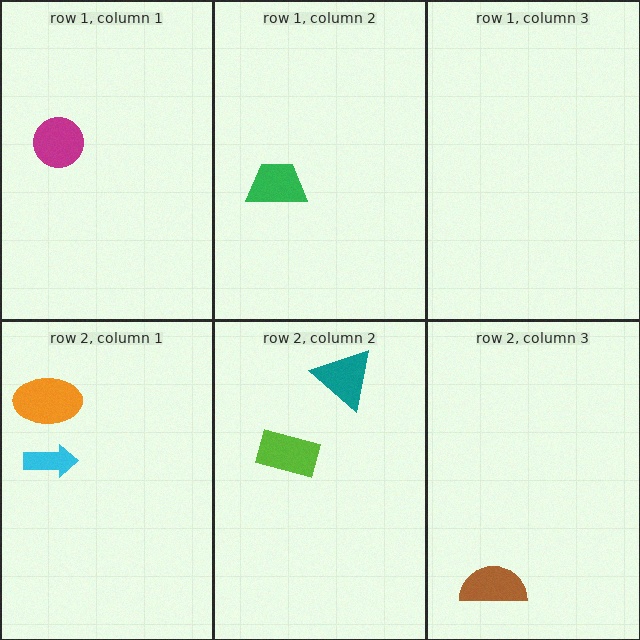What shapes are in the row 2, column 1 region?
The cyan arrow, the orange ellipse.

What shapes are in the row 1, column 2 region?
The green trapezoid.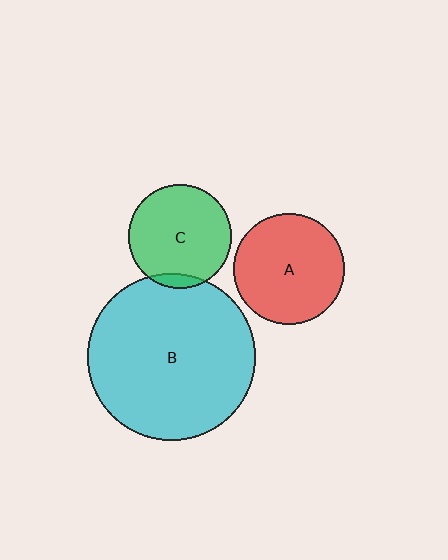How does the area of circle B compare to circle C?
Approximately 2.6 times.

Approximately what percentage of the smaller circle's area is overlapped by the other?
Approximately 5%.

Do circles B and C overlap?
Yes.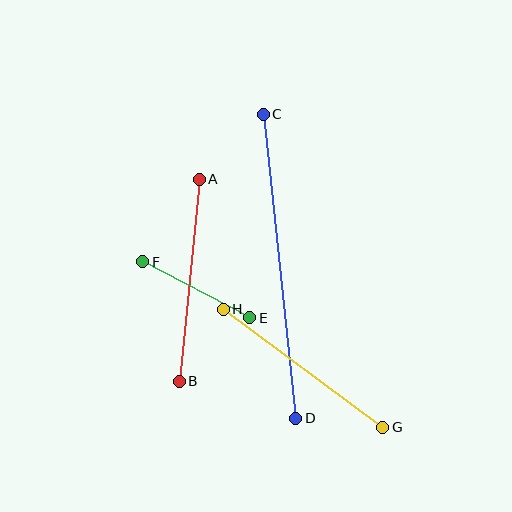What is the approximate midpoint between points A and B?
The midpoint is at approximately (189, 280) pixels.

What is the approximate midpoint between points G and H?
The midpoint is at approximately (303, 368) pixels.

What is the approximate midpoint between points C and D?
The midpoint is at approximately (279, 266) pixels.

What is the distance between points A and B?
The distance is approximately 203 pixels.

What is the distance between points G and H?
The distance is approximately 198 pixels.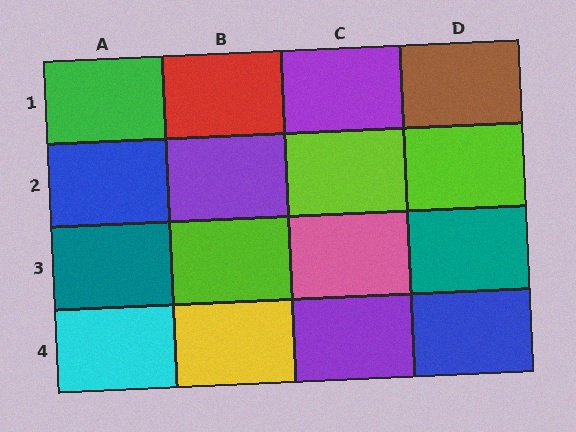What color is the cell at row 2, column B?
Purple.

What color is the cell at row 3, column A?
Teal.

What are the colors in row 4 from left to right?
Cyan, yellow, purple, blue.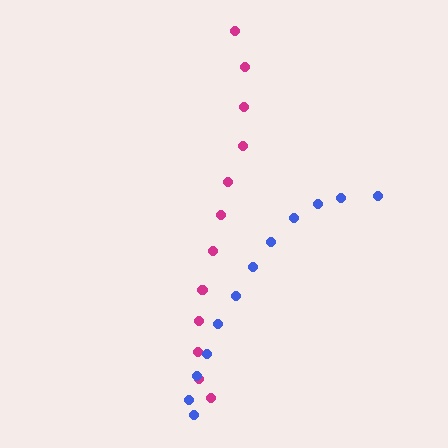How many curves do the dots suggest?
There are 2 distinct paths.